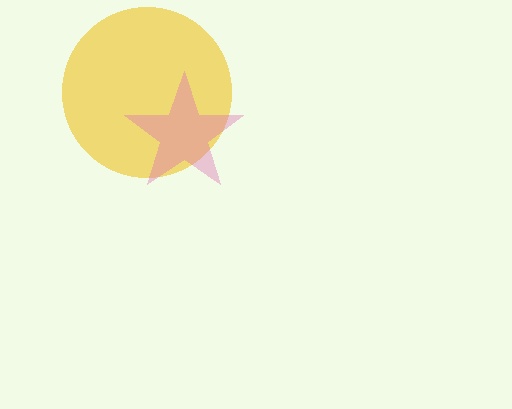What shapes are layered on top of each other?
The layered shapes are: a yellow circle, a pink star.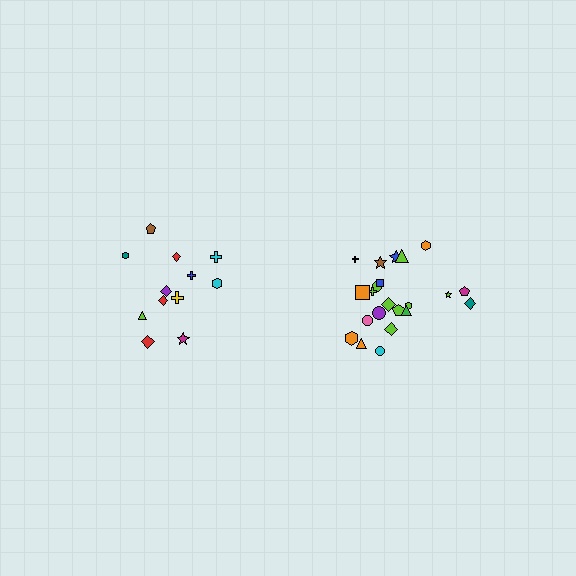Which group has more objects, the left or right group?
The right group.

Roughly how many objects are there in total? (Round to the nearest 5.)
Roughly 35 objects in total.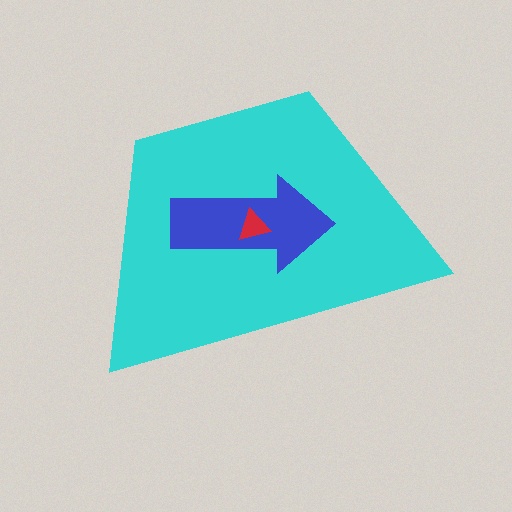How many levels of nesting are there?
3.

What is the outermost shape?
The cyan trapezoid.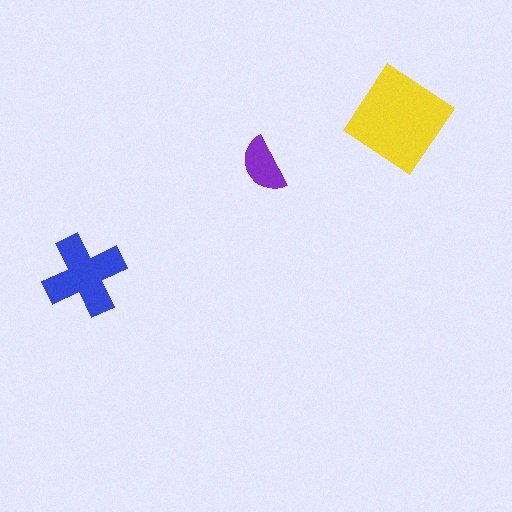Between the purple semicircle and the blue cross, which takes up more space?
The blue cross.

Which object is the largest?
The yellow diamond.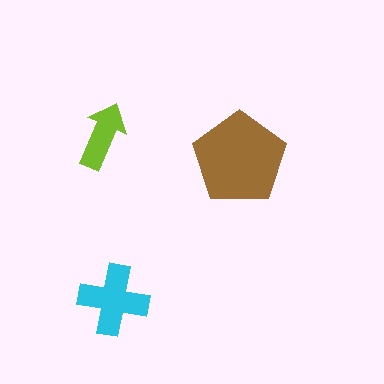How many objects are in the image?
There are 3 objects in the image.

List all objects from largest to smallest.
The brown pentagon, the cyan cross, the lime arrow.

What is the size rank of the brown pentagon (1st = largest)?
1st.